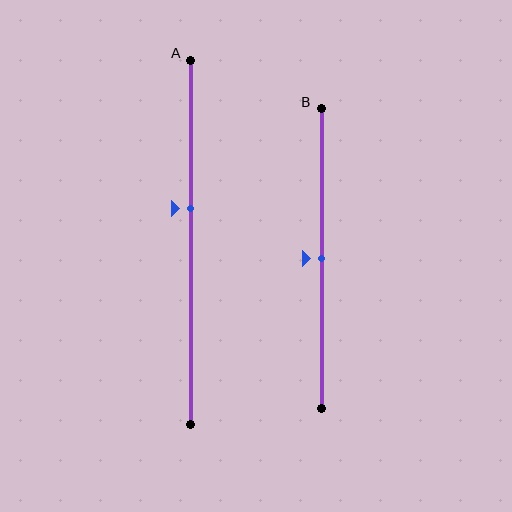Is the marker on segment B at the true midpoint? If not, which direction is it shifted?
Yes, the marker on segment B is at the true midpoint.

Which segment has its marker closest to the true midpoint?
Segment B has its marker closest to the true midpoint.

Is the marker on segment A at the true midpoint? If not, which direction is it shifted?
No, the marker on segment A is shifted upward by about 9% of the segment length.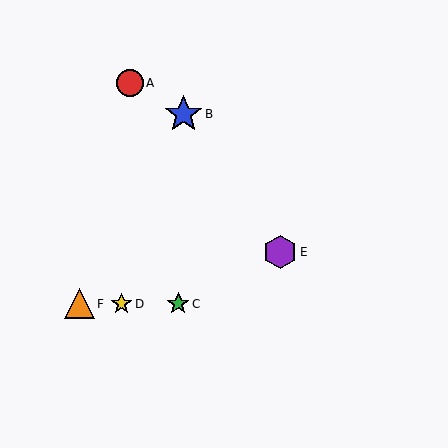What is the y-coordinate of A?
Object A is at y≈83.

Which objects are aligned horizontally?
Objects C, D, F are aligned horizontally.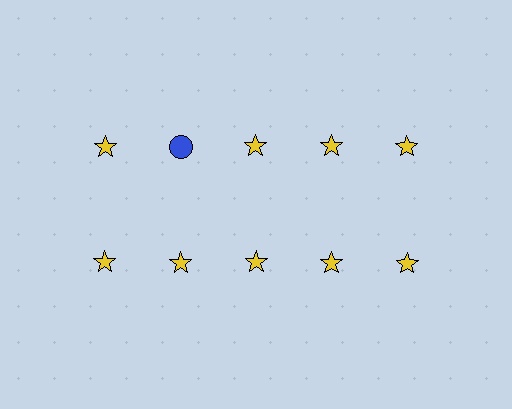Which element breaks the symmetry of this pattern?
The blue circle in the top row, second from left column breaks the symmetry. All other shapes are yellow stars.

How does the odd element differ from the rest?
It differs in both color (blue instead of yellow) and shape (circle instead of star).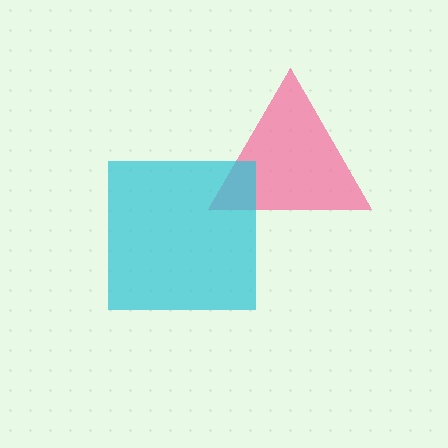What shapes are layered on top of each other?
The layered shapes are: a pink triangle, a cyan square.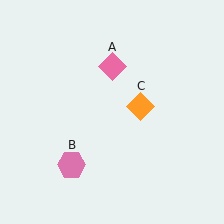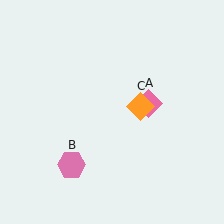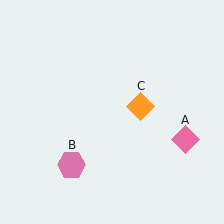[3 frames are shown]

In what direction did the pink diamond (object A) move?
The pink diamond (object A) moved down and to the right.